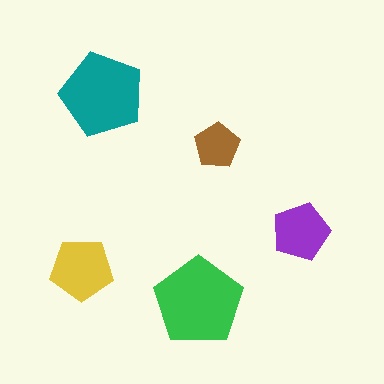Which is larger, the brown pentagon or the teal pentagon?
The teal one.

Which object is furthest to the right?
The purple pentagon is rightmost.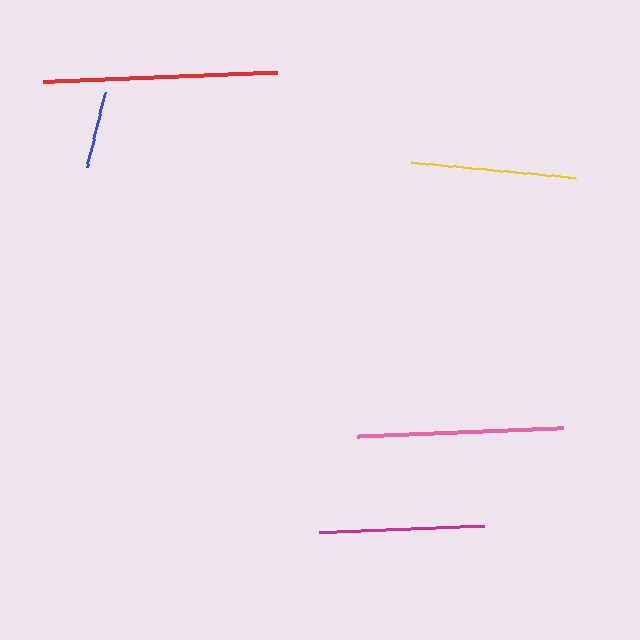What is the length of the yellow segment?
The yellow segment is approximately 166 pixels long.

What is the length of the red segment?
The red segment is approximately 234 pixels long.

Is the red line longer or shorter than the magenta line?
The red line is longer than the magenta line.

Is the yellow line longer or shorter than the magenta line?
The magenta line is longer than the yellow line.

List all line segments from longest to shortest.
From longest to shortest: red, pink, magenta, yellow, blue.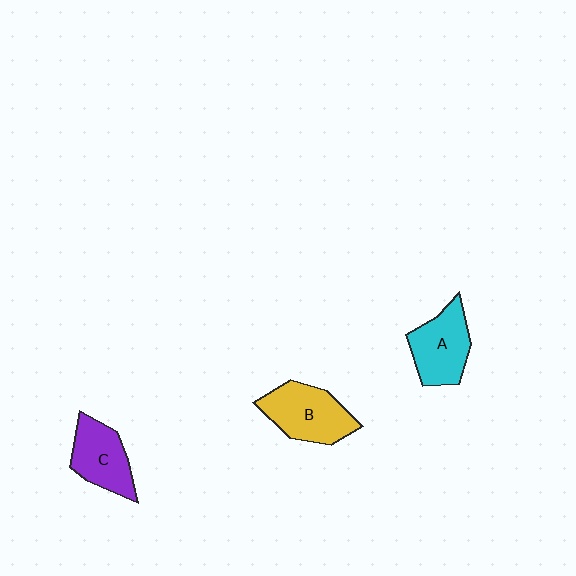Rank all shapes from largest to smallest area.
From largest to smallest: B (yellow), A (cyan), C (purple).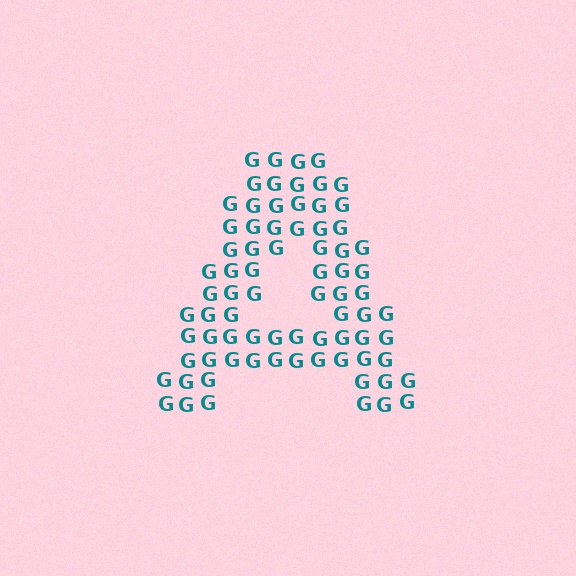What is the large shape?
The large shape is the letter A.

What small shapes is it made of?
It is made of small letter G's.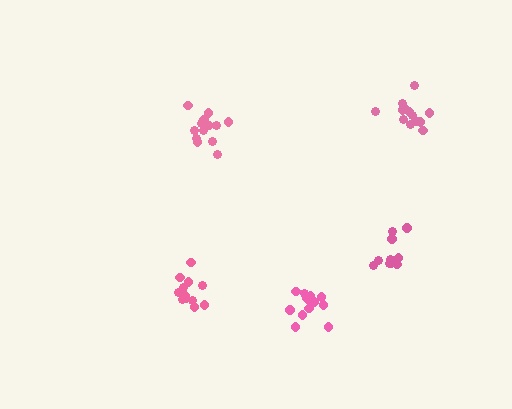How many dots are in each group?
Group 1: 13 dots, Group 2: 13 dots, Group 3: 13 dots, Group 4: 10 dots, Group 5: 13 dots (62 total).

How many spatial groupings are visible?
There are 5 spatial groupings.